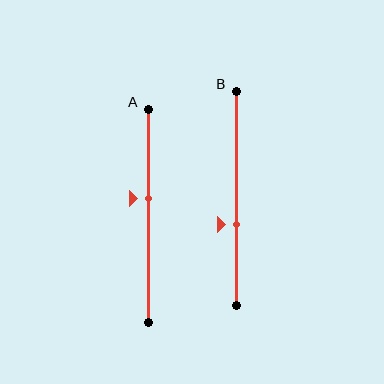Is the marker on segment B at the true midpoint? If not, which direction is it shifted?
No, the marker on segment B is shifted downward by about 12% of the segment length.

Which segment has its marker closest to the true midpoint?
Segment A has its marker closest to the true midpoint.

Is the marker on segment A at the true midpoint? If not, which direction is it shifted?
No, the marker on segment A is shifted upward by about 8% of the segment length.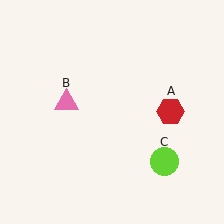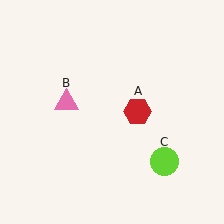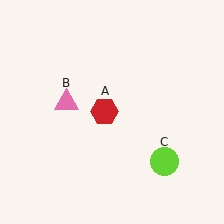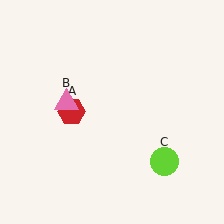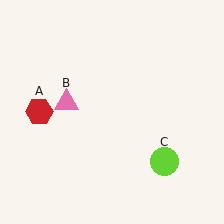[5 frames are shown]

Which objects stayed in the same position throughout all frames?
Pink triangle (object B) and lime circle (object C) remained stationary.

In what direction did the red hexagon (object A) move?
The red hexagon (object A) moved left.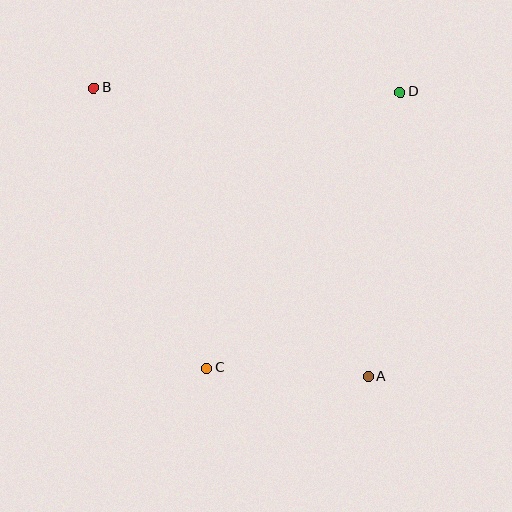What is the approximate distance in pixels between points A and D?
The distance between A and D is approximately 286 pixels.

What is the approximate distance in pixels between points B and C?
The distance between B and C is approximately 302 pixels.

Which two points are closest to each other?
Points A and C are closest to each other.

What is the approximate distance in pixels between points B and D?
The distance between B and D is approximately 306 pixels.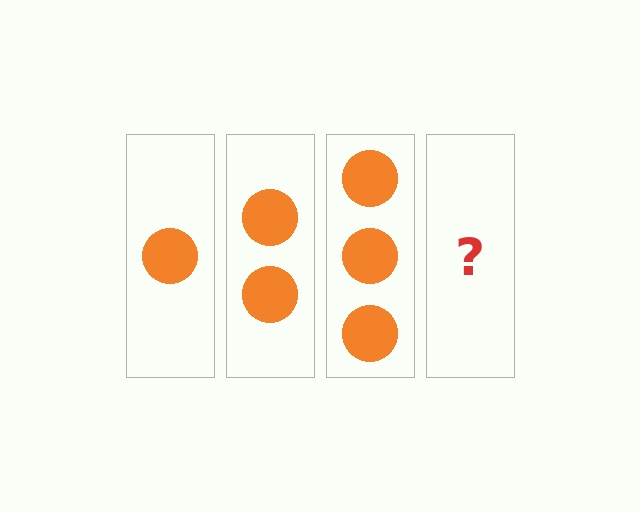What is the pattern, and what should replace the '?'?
The pattern is that each step adds one more circle. The '?' should be 4 circles.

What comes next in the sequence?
The next element should be 4 circles.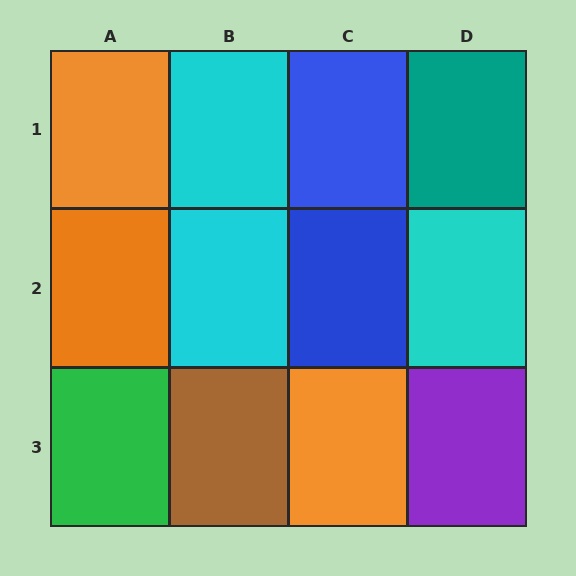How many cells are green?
1 cell is green.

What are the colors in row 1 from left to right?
Orange, cyan, blue, teal.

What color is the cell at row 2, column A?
Orange.